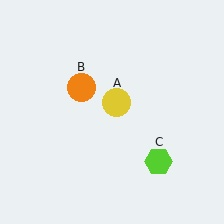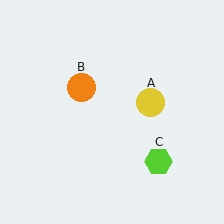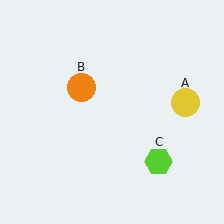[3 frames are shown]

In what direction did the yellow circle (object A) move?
The yellow circle (object A) moved right.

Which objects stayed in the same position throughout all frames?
Orange circle (object B) and lime hexagon (object C) remained stationary.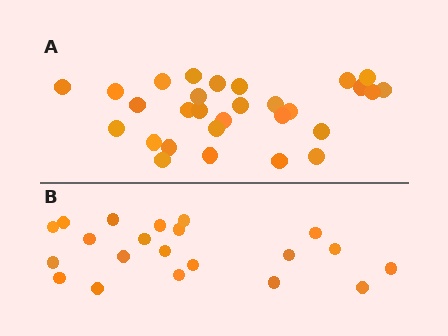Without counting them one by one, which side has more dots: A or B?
Region A (the top region) has more dots.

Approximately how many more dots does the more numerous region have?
Region A has roughly 8 or so more dots than region B.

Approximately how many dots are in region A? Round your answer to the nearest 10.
About 30 dots. (The exact count is 29, which rounds to 30.)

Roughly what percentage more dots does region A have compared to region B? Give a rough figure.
About 40% more.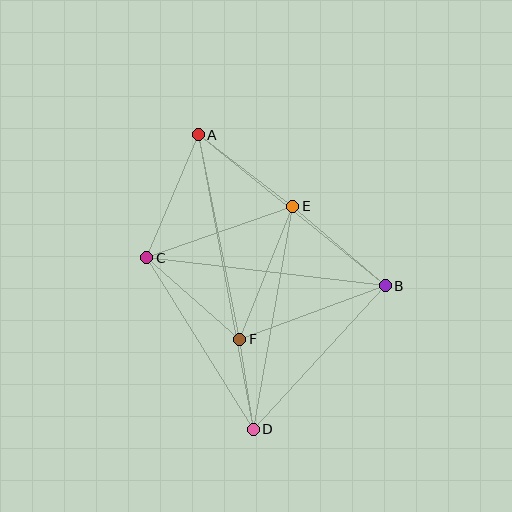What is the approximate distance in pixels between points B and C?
The distance between B and C is approximately 240 pixels.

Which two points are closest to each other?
Points D and F are closest to each other.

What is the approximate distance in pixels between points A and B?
The distance between A and B is approximately 240 pixels.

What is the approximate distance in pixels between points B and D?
The distance between B and D is approximately 195 pixels.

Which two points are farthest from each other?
Points A and D are farthest from each other.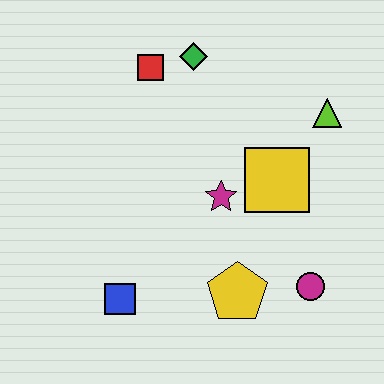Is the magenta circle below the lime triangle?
Yes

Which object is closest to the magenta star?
The yellow square is closest to the magenta star.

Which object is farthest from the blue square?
The lime triangle is farthest from the blue square.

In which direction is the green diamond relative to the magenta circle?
The green diamond is above the magenta circle.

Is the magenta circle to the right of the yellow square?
Yes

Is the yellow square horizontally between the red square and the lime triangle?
Yes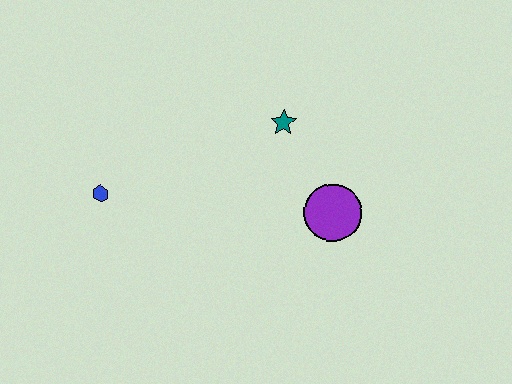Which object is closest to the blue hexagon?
The teal star is closest to the blue hexagon.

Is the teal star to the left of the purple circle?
Yes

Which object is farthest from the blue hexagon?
The purple circle is farthest from the blue hexagon.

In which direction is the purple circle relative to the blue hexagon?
The purple circle is to the right of the blue hexagon.